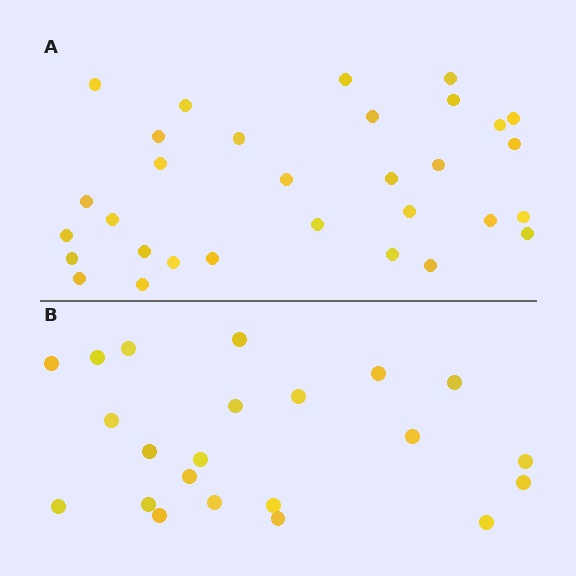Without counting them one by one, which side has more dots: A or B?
Region A (the top region) has more dots.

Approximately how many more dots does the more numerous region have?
Region A has roughly 8 or so more dots than region B.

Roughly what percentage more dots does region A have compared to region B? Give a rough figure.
About 40% more.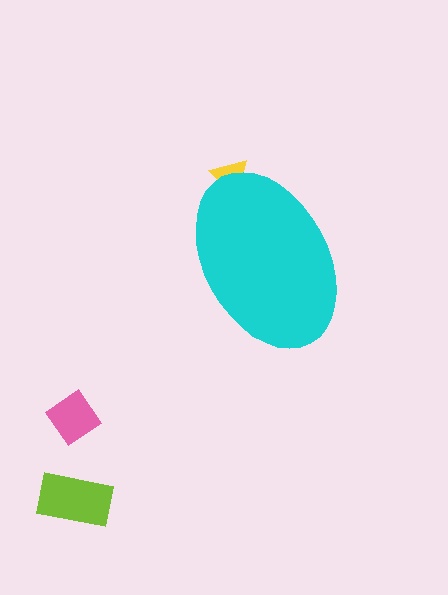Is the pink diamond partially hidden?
No, the pink diamond is fully visible.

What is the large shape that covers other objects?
A cyan ellipse.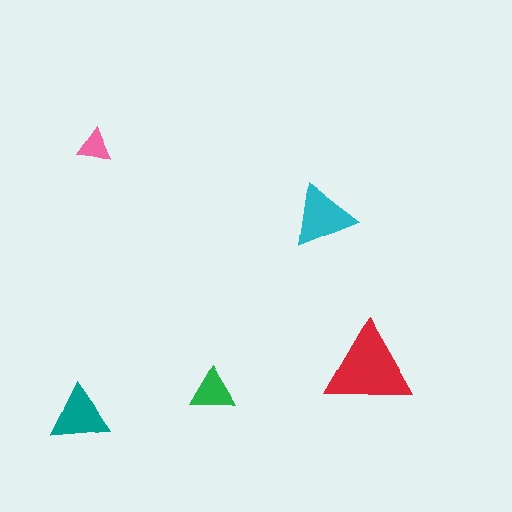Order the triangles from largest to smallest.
the red one, the cyan one, the teal one, the green one, the pink one.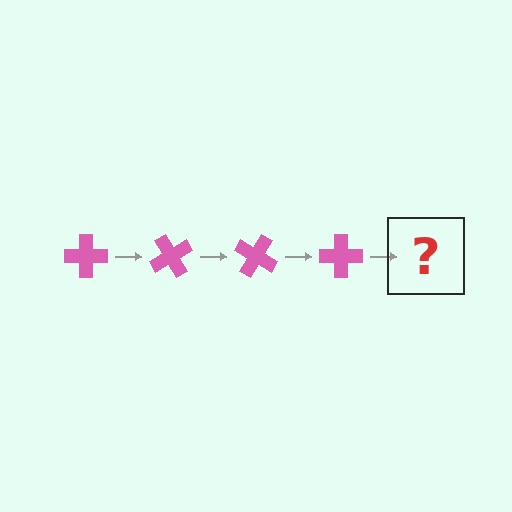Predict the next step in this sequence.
The next step is a pink cross rotated 240 degrees.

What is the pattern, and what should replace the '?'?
The pattern is that the cross rotates 60 degrees each step. The '?' should be a pink cross rotated 240 degrees.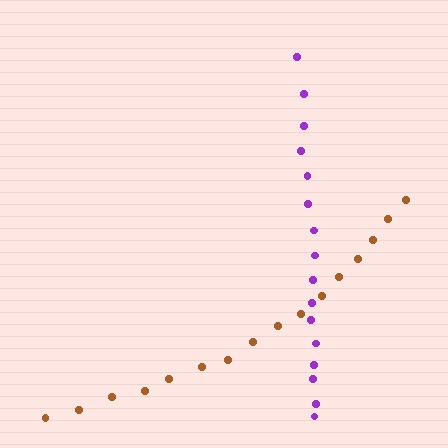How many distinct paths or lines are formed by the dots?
There are 2 distinct paths.